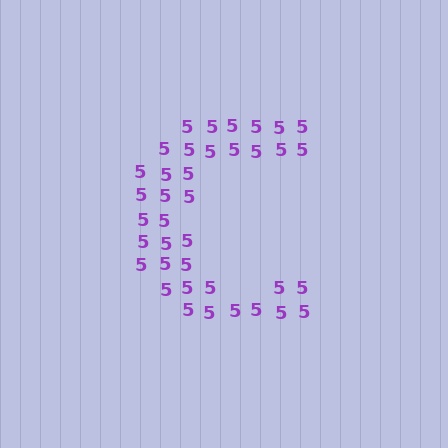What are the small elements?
The small elements are digit 5's.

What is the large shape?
The large shape is the letter C.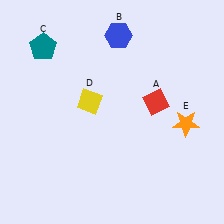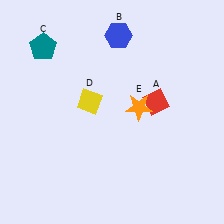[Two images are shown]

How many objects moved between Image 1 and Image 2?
1 object moved between the two images.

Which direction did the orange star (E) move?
The orange star (E) moved left.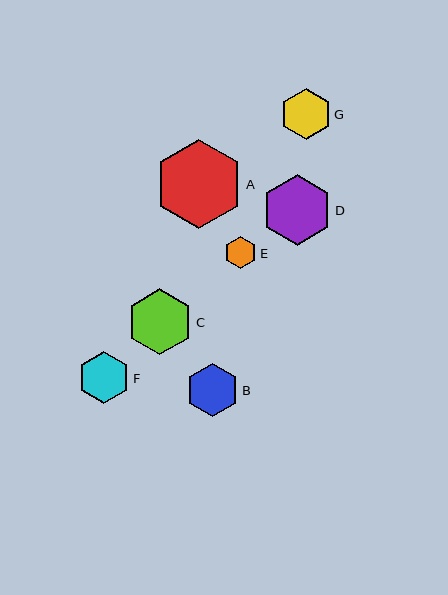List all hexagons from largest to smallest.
From largest to smallest: A, D, C, B, F, G, E.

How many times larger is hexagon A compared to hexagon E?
Hexagon A is approximately 2.7 times the size of hexagon E.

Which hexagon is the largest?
Hexagon A is the largest with a size of approximately 89 pixels.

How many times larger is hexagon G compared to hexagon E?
Hexagon G is approximately 1.6 times the size of hexagon E.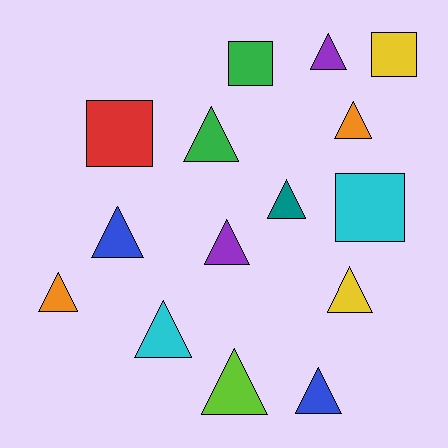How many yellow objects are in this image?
There are 2 yellow objects.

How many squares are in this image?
There are 4 squares.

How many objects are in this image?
There are 15 objects.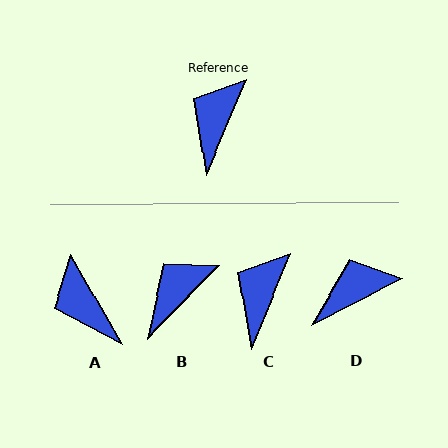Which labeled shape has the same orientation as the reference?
C.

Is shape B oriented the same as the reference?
No, it is off by about 22 degrees.